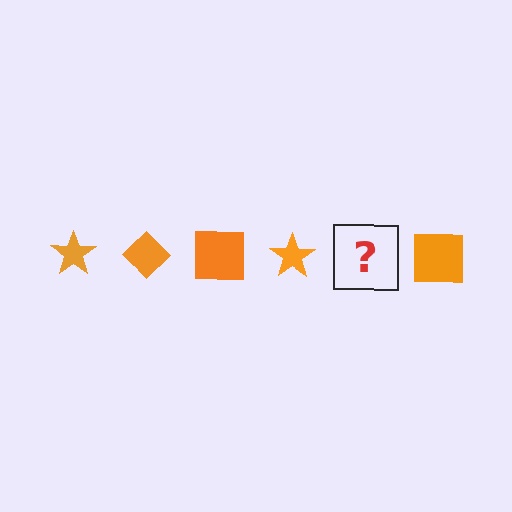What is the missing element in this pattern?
The missing element is an orange diamond.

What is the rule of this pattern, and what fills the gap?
The rule is that the pattern cycles through star, diamond, square shapes in orange. The gap should be filled with an orange diamond.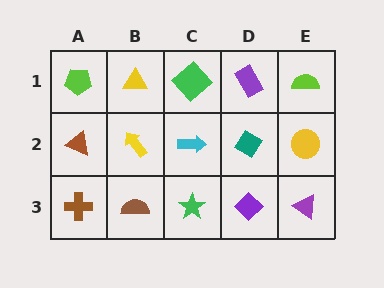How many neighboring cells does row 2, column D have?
4.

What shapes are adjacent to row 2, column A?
A lime pentagon (row 1, column A), a brown cross (row 3, column A), a yellow arrow (row 2, column B).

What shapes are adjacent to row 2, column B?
A yellow triangle (row 1, column B), a brown semicircle (row 3, column B), a brown triangle (row 2, column A), a cyan arrow (row 2, column C).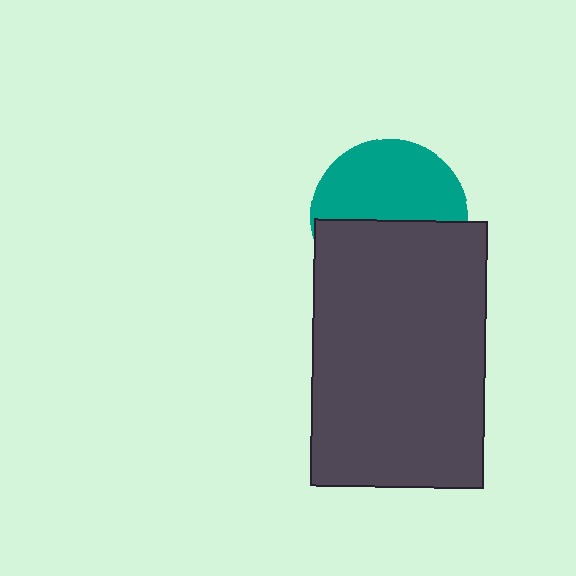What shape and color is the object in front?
The object in front is a dark gray rectangle.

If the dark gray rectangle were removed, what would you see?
You would see the complete teal circle.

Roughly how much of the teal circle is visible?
About half of it is visible (roughly 52%).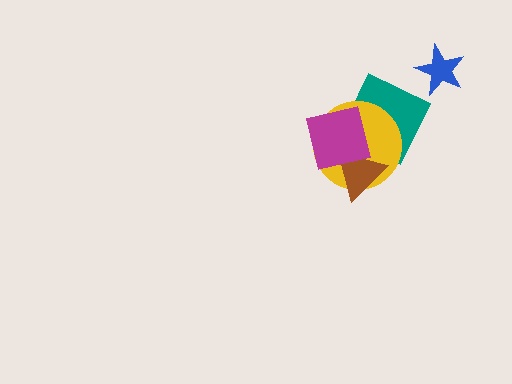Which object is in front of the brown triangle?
The magenta square is in front of the brown triangle.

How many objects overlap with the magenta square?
3 objects overlap with the magenta square.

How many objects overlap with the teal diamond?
3 objects overlap with the teal diamond.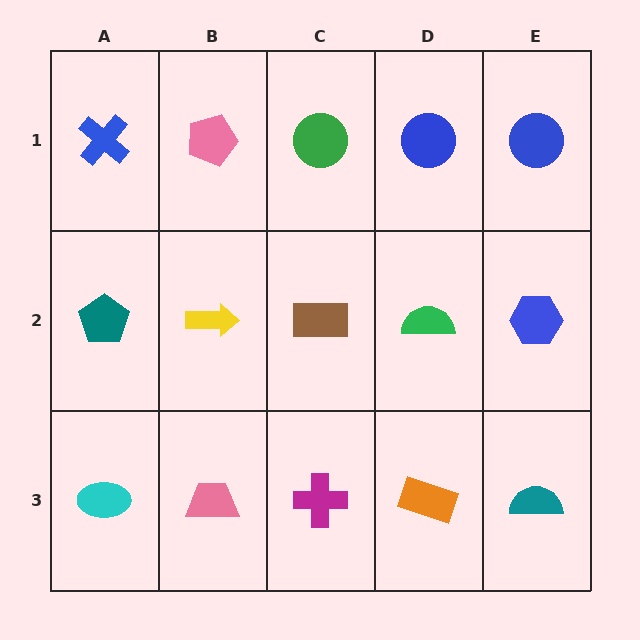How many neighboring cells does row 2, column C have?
4.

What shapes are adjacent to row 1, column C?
A brown rectangle (row 2, column C), a pink pentagon (row 1, column B), a blue circle (row 1, column D).